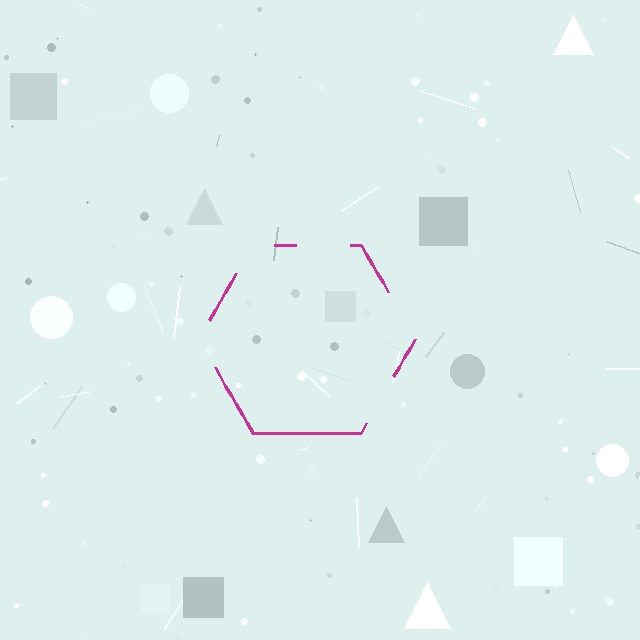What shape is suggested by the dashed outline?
The dashed outline suggests a hexagon.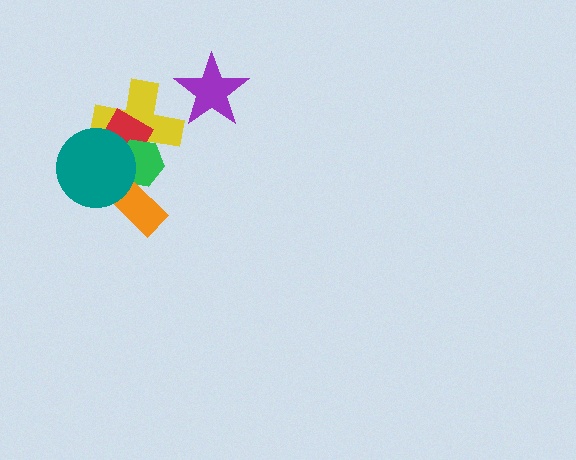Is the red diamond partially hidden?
Yes, it is partially covered by another shape.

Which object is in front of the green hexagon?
The teal circle is in front of the green hexagon.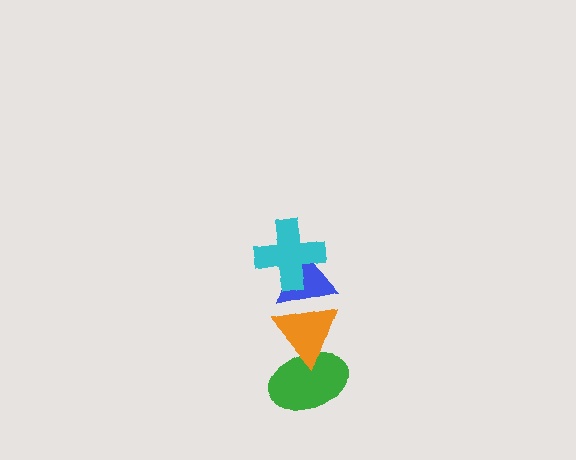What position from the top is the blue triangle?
The blue triangle is 2nd from the top.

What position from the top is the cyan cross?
The cyan cross is 1st from the top.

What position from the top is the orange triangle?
The orange triangle is 3rd from the top.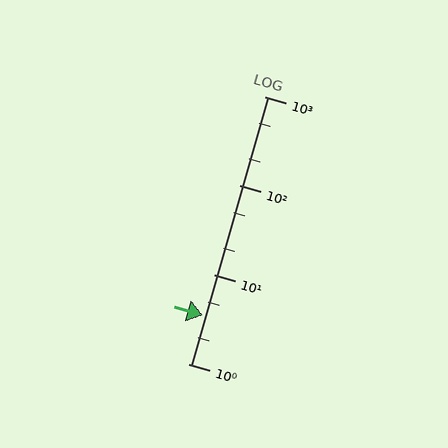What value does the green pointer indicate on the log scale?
The pointer indicates approximately 3.5.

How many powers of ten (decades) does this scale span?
The scale spans 3 decades, from 1 to 1000.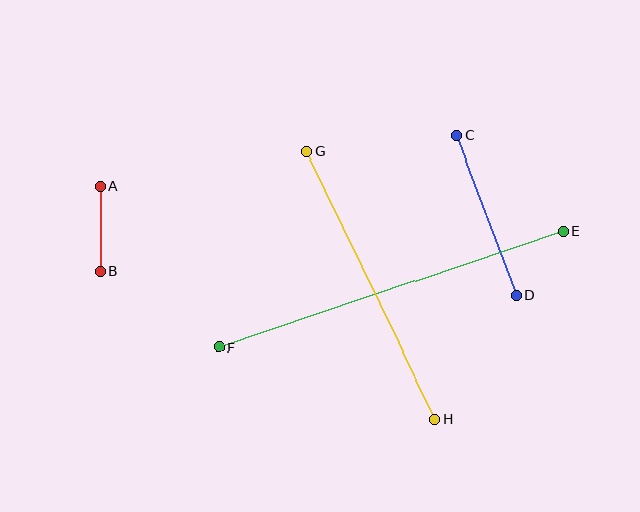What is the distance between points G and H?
The distance is approximately 297 pixels.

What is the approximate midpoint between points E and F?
The midpoint is at approximately (391, 289) pixels.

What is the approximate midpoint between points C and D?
The midpoint is at approximately (486, 215) pixels.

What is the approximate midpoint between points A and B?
The midpoint is at approximately (100, 229) pixels.